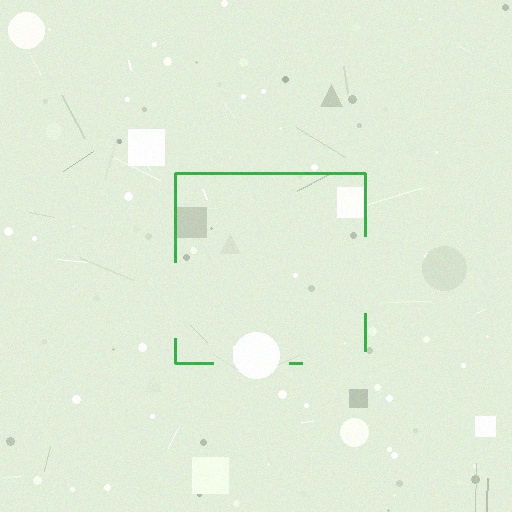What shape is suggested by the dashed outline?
The dashed outline suggests a square.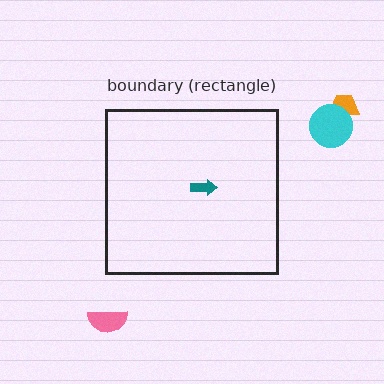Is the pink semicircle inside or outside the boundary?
Outside.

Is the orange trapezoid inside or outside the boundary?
Outside.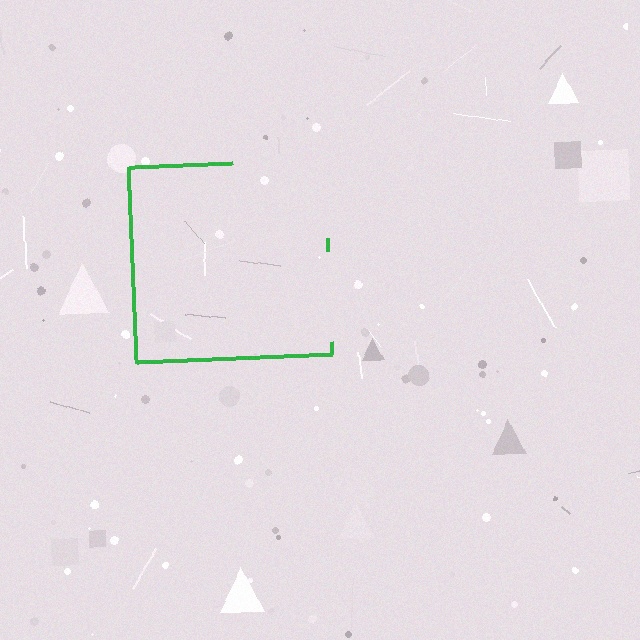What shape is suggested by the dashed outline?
The dashed outline suggests a square.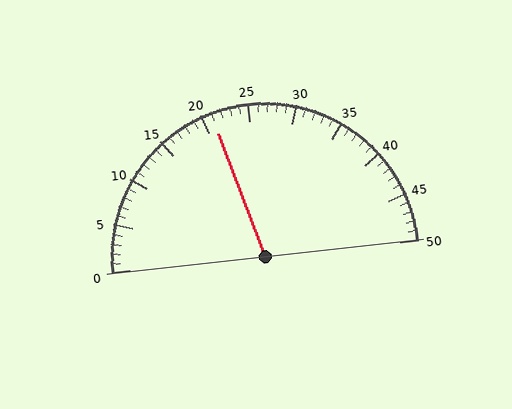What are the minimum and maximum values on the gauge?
The gauge ranges from 0 to 50.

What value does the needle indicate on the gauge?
The needle indicates approximately 21.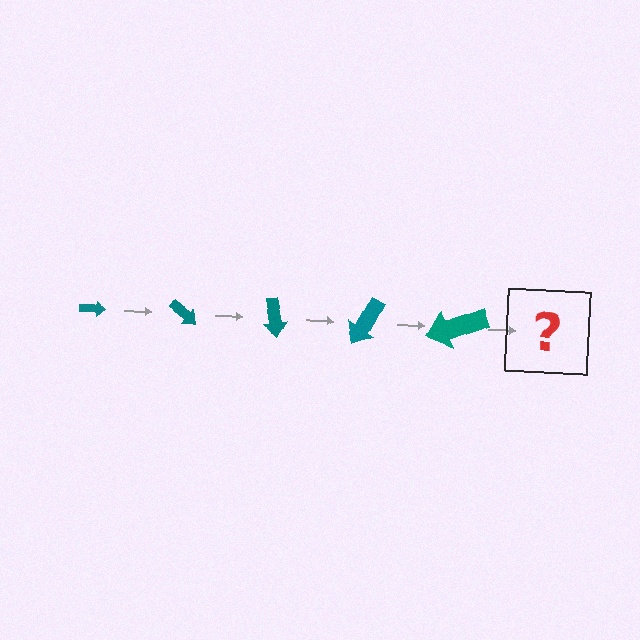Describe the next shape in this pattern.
It should be an arrow, larger than the previous one and rotated 200 degrees from the start.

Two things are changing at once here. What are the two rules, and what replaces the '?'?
The two rules are that the arrow grows larger each step and it rotates 40 degrees each step. The '?' should be an arrow, larger than the previous one and rotated 200 degrees from the start.